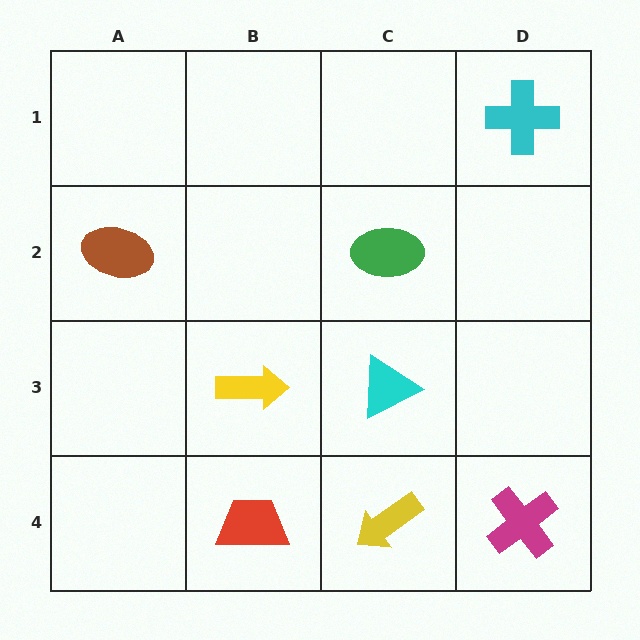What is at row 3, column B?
A yellow arrow.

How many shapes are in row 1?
1 shape.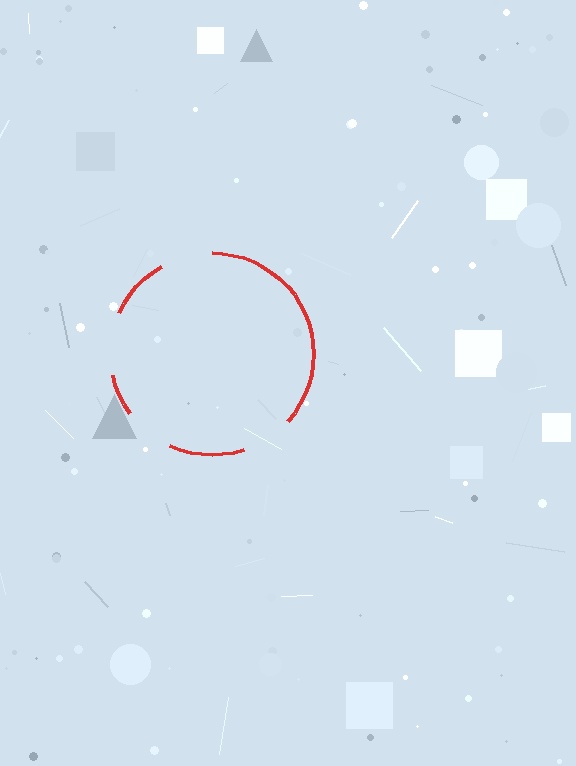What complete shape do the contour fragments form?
The contour fragments form a circle.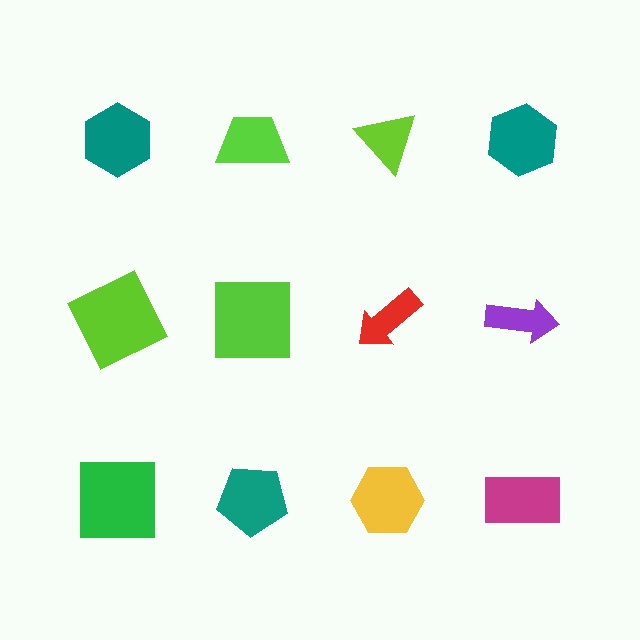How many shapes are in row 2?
4 shapes.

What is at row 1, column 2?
A lime trapezoid.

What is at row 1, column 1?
A teal hexagon.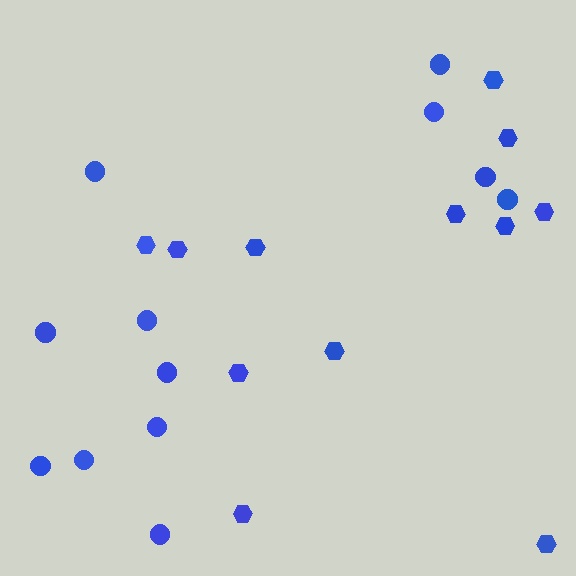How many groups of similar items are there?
There are 2 groups: one group of circles (12) and one group of hexagons (12).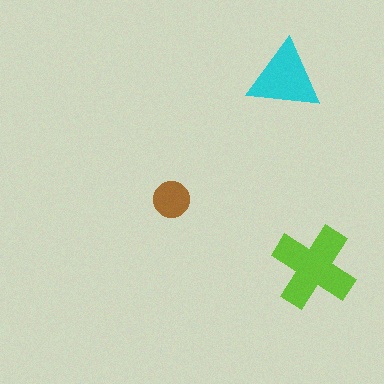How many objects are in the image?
There are 3 objects in the image.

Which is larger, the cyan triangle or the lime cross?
The lime cross.